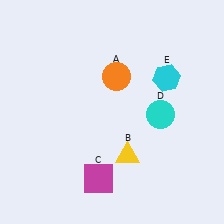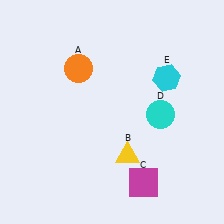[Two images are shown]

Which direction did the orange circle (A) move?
The orange circle (A) moved left.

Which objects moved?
The objects that moved are: the orange circle (A), the magenta square (C).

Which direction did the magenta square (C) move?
The magenta square (C) moved right.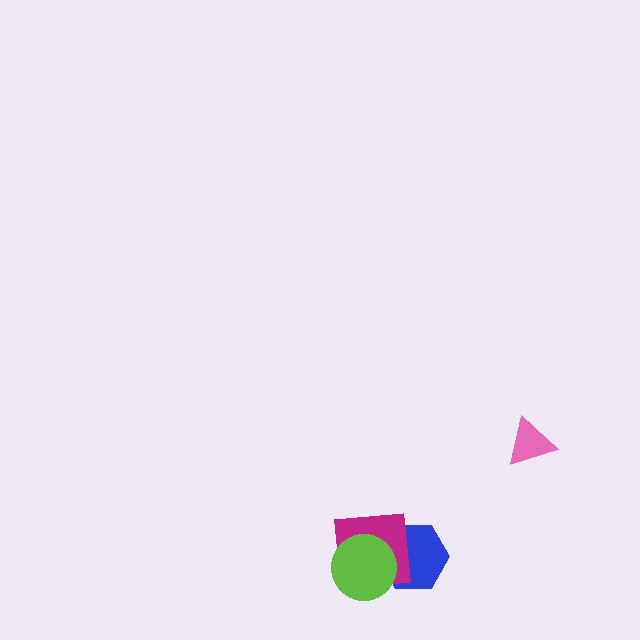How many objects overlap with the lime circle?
2 objects overlap with the lime circle.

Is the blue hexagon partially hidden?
Yes, it is partially covered by another shape.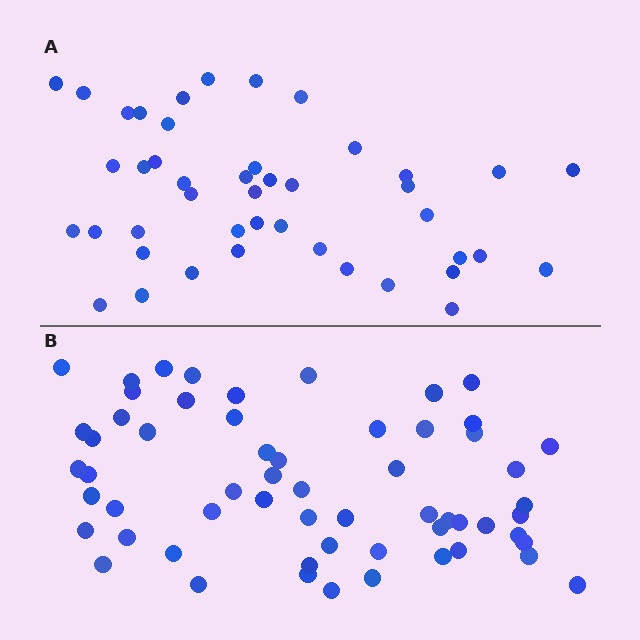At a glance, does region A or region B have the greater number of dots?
Region B (the bottom region) has more dots.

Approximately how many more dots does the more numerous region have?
Region B has approximately 15 more dots than region A.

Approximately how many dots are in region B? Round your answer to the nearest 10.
About 60 dots. (The exact count is 59, which rounds to 60.)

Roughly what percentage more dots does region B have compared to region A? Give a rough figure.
About 35% more.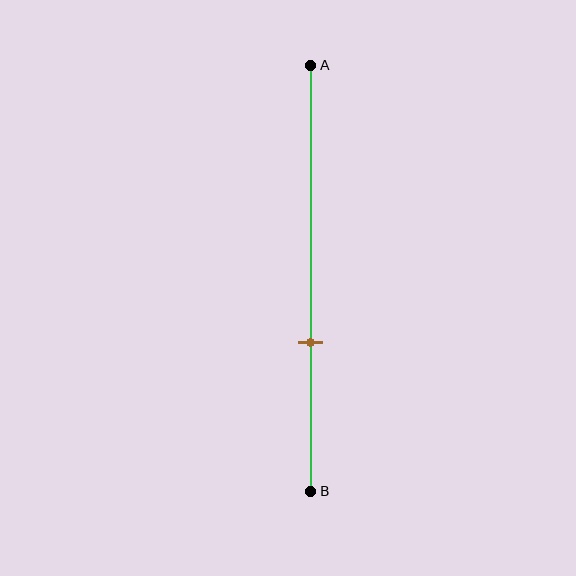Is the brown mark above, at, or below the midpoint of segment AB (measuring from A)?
The brown mark is below the midpoint of segment AB.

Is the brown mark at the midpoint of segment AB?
No, the mark is at about 65% from A, not at the 50% midpoint.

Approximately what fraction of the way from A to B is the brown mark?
The brown mark is approximately 65% of the way from A to B.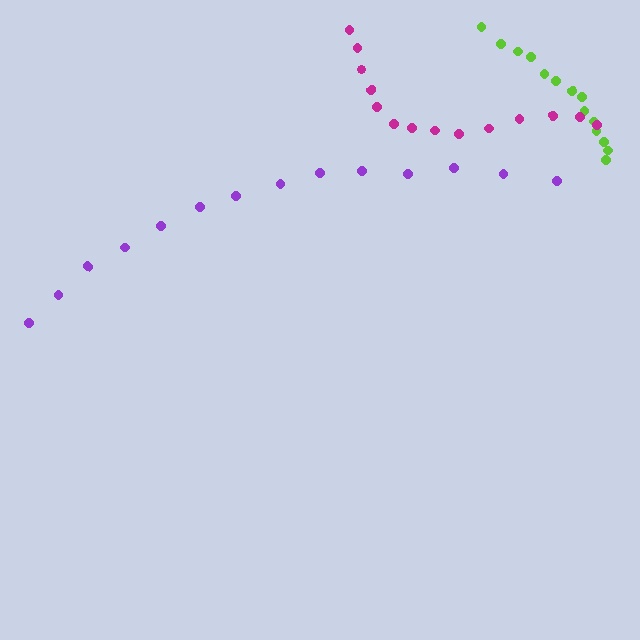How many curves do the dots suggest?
There are 3 distinct paths.